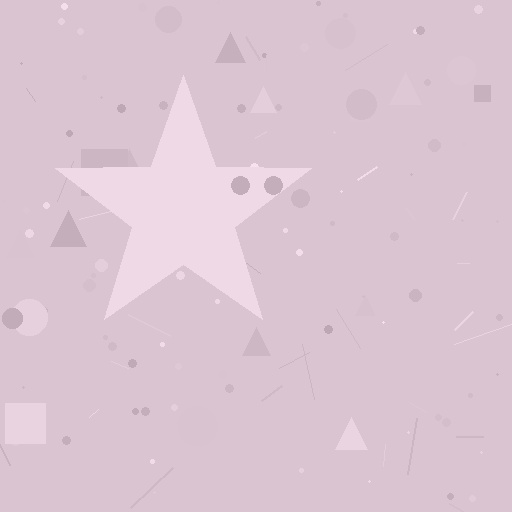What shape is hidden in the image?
A star is hidden in the image.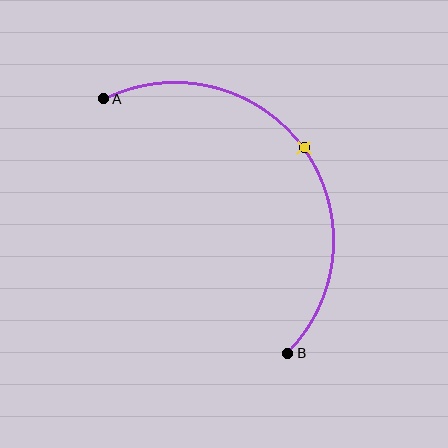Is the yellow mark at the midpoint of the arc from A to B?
Yes. The yellow mark lies on the arc at equal arc-length from both A and B — it is the arc midpoint.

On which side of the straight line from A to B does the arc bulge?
The arc bulges above and to the right of the straight line connecting A and B.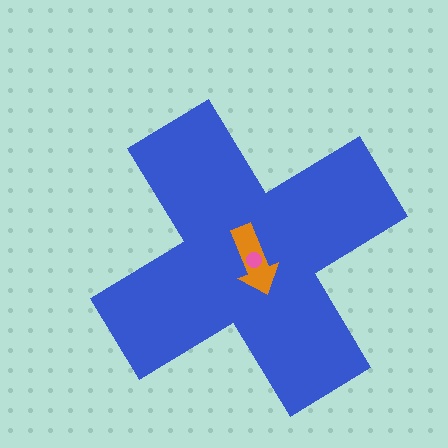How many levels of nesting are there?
3.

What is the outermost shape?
The blue cross.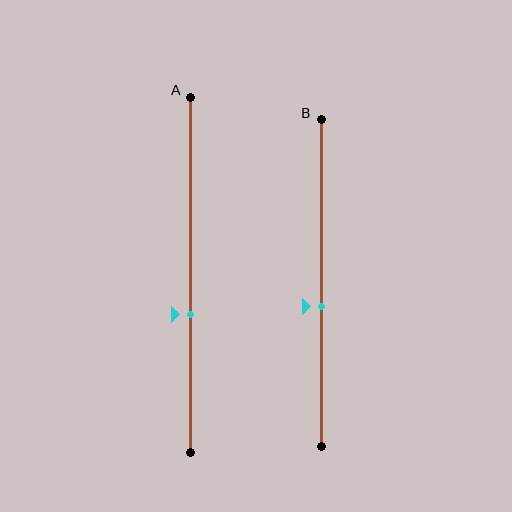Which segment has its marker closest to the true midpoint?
Segment B has its marker closest to the true midpoint.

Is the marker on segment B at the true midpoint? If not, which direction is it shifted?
No, the marker on segment B is shifted downward by about 7% of the segment length.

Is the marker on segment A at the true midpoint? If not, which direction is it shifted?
No, the marker on segment A is shifted downward by about 11% of the segment length.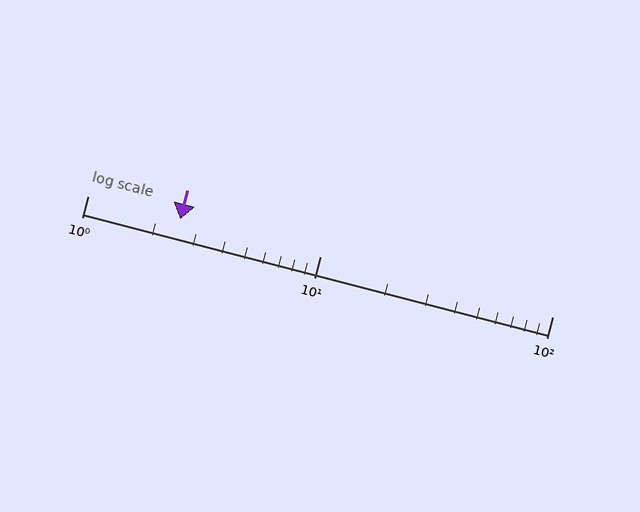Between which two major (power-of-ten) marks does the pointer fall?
The pointer is between 1 and 10.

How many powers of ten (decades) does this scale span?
The scale spans 2 decades, from 1 to 100.